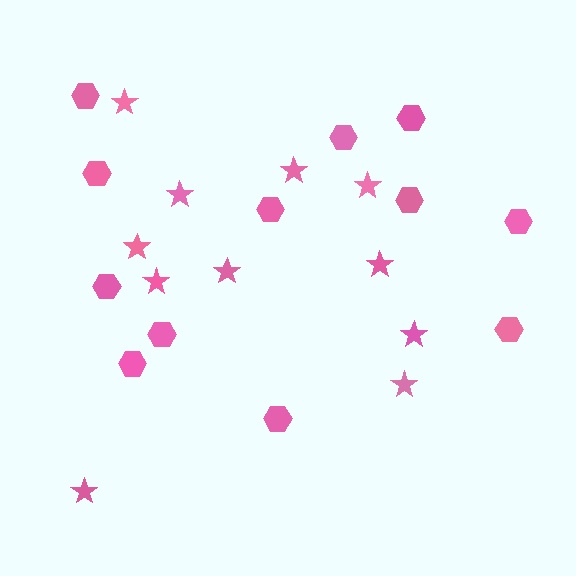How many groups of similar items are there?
There are 2 groups: one group of stars (11) and one group of hexagons (12).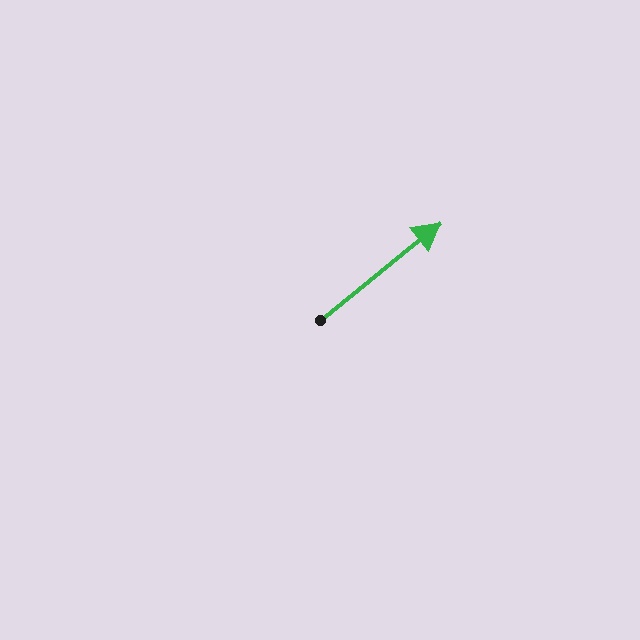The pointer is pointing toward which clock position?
Roughly 2 o'clock.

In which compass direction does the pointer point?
Northeast.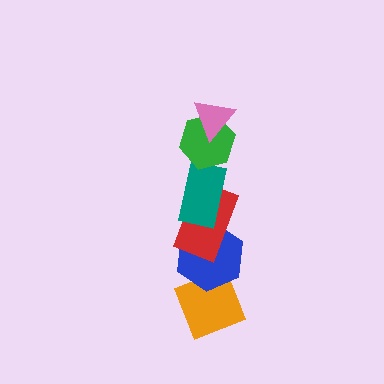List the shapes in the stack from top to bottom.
From top to bottom: the pink triangle, the green hexagon, the teal rectangle, the red rectangle, the blue hexagon, the orange diamond.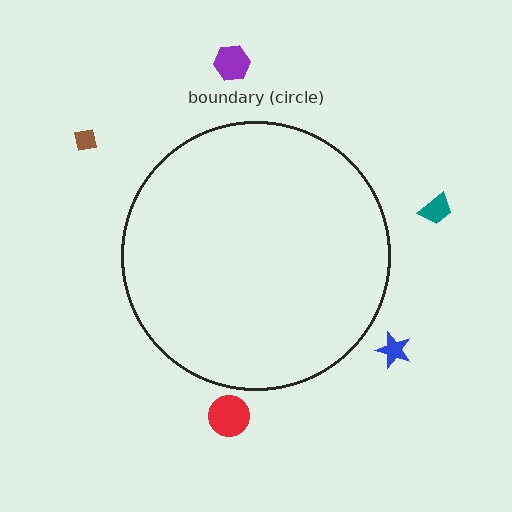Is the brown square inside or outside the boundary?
Outside.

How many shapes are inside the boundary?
0 inside, 5 outside.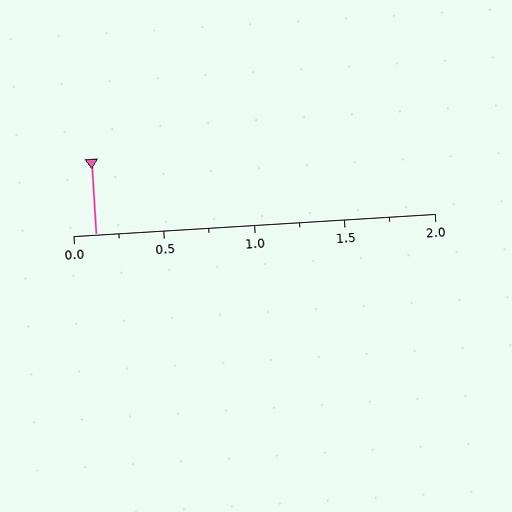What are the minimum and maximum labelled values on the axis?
The axis runs from 0.0 to 2.0.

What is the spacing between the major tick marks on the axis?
The major ticks are spaced 0.5 apart.